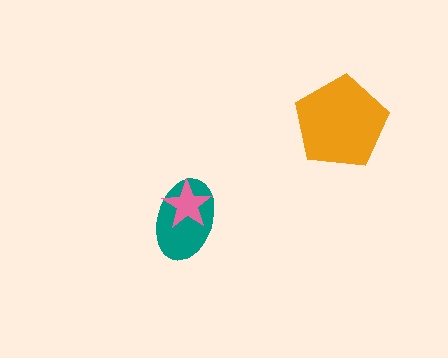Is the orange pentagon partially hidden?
No, no other shape covers it.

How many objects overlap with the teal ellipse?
1 object overlaps with the teal ellipse.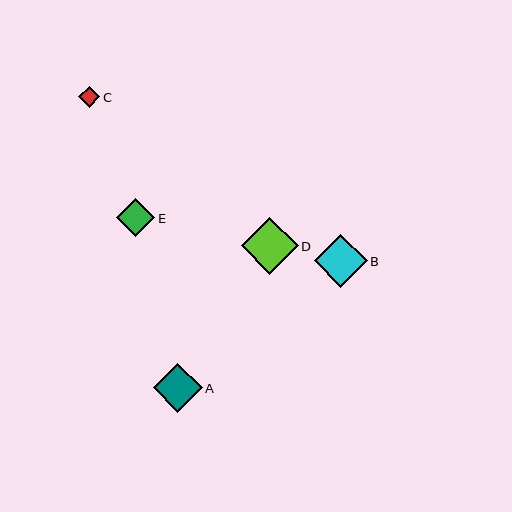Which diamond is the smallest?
Diamond C is the smallest with a size of approximately 21 pixels.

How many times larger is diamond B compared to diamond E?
Diamond B is approximately 1.4 times the size of diamond E.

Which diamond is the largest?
Diamond D is the largest with a size of approximately 57 pixels.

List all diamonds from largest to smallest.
From largest to smallest: D, B, A, E, C.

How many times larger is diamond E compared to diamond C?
Diamond E is approximately 1.8 times the size of diamond C.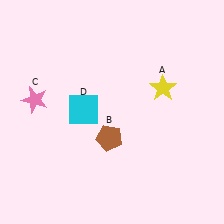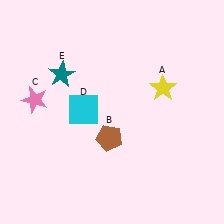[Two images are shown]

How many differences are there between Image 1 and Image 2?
There is 1 difference between the two images.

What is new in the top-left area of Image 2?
A teal star (E) was added in the top-left area of Image 2.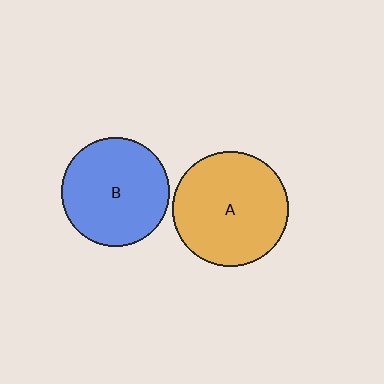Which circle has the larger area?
Circle A (orange).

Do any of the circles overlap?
No, none of the circles overlap.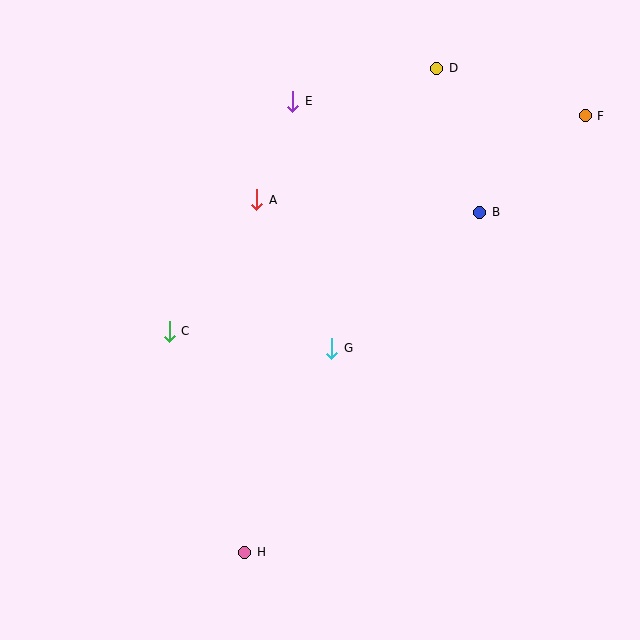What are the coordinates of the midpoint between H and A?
The midpoint between H and A is at (251, 376).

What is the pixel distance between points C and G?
The distance between C and G is 164 pixels.